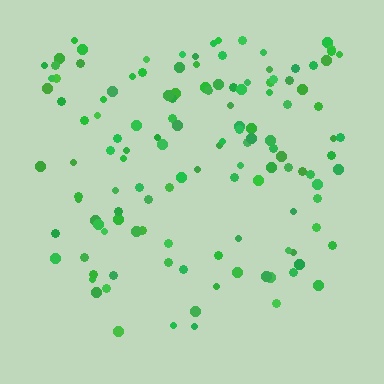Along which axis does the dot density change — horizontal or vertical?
Vertical.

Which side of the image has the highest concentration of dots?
The top.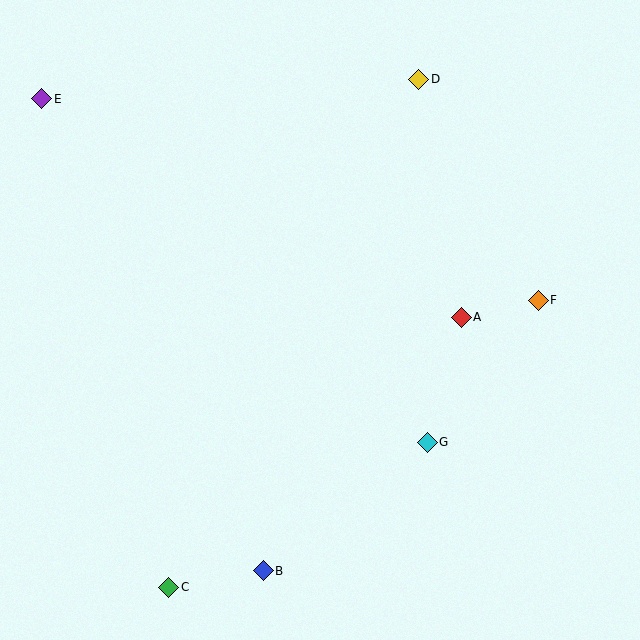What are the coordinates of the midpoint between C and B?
The midpoint between C and B is at (216, 579).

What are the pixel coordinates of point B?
Point B is at (263, 571).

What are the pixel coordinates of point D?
Point D is at (419, 79).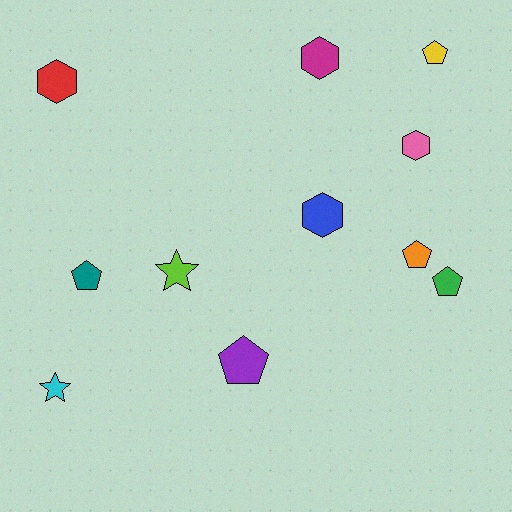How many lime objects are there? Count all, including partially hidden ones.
There is 1 lime object.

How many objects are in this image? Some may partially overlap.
There are 11 objects.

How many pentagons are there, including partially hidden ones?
There are 5 pentagons.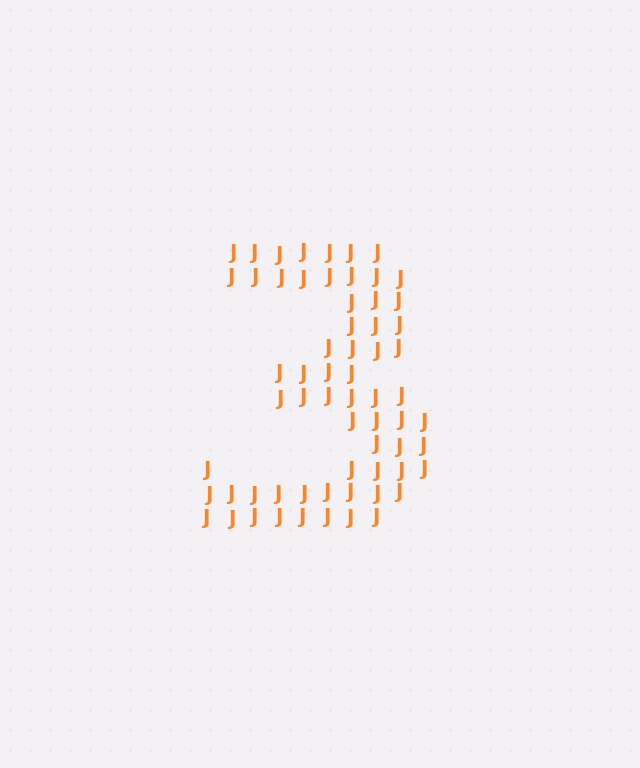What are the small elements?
The small elements are letter J's.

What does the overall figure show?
The overall figure shows the digit 3.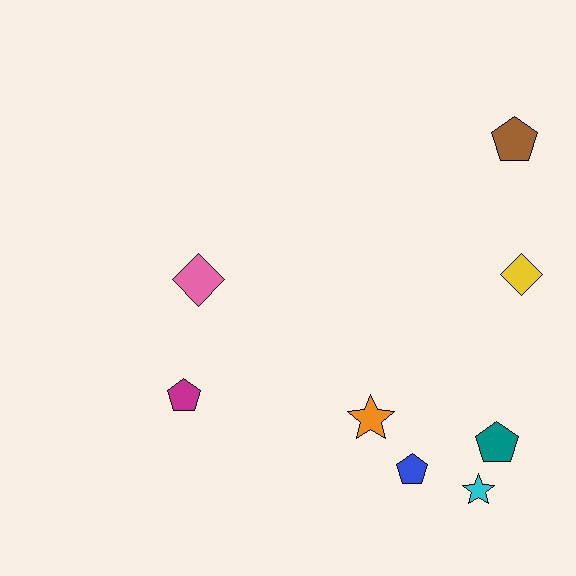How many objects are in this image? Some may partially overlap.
There are 8 objects.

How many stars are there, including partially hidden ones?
There are 2 stars.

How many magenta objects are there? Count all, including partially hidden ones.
There is 1 magenta object.